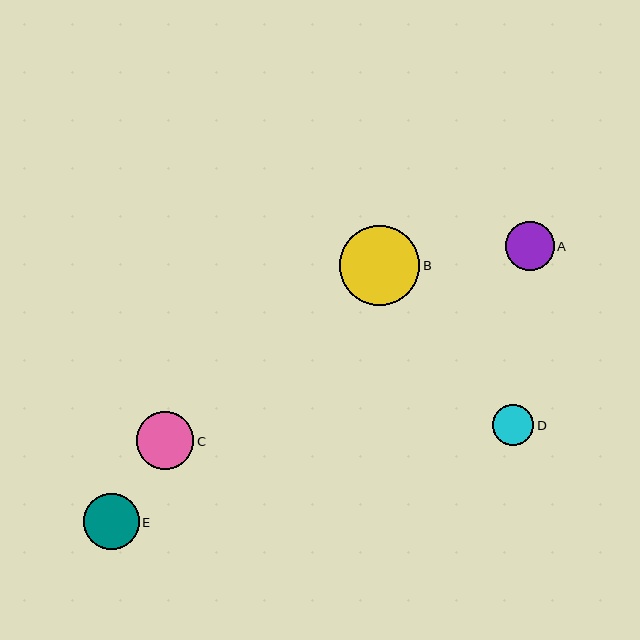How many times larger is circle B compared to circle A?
Circle B is approximately 1.6 times the size of circle A.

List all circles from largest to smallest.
From largest to smallest: B, C, E, A, D.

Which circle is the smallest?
Circle D is the smallest with a size of approximately 41 pixels.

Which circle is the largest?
Circle B is the largest with a size of approximately 80 pixels.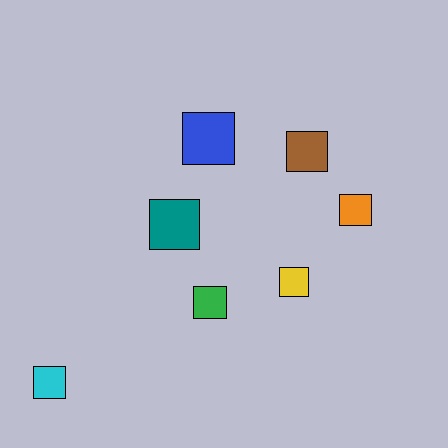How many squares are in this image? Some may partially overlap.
There are 7 squares.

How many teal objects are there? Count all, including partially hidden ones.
There is 1 teal object.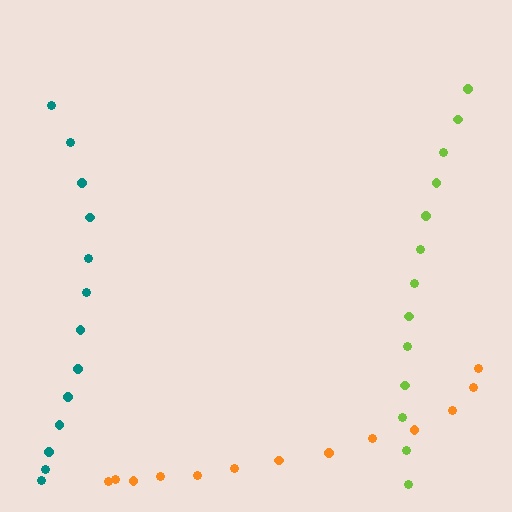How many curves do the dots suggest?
There are 3 distinct paths.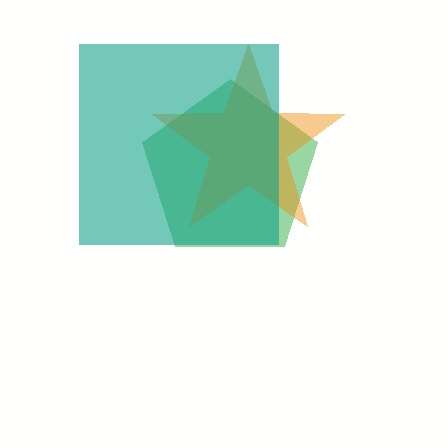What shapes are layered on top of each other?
The layered shapes are: a green pentagon, an orange star, a teal square.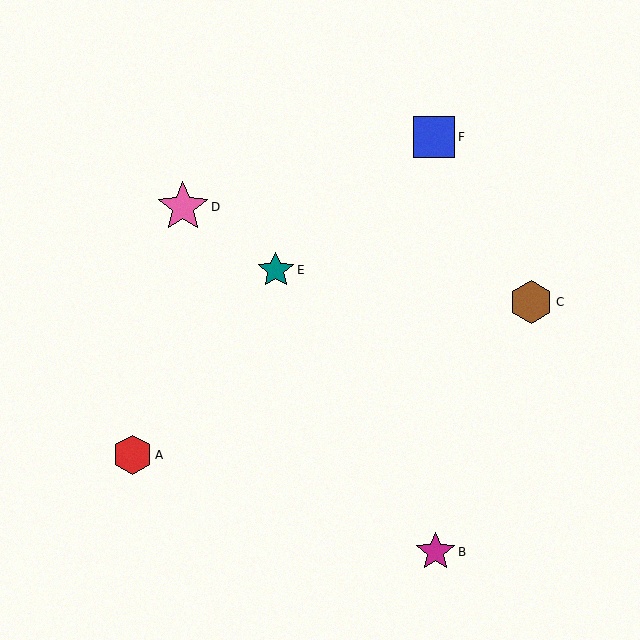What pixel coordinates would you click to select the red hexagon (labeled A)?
Click at (133, 455) to select the red hexagon A.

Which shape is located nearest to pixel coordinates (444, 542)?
The magenta star (labeled B) at (436, 552) is nearest to that location.